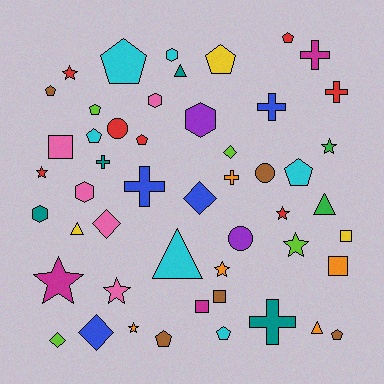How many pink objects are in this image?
There are 5 pink objects.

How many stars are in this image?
There are 9 stars.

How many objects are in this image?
There are 50 objects.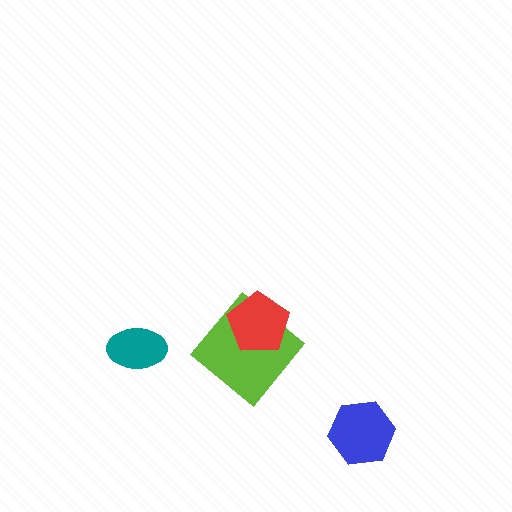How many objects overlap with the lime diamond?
1 object overlaps with the lime diamond.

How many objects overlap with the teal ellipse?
0 objects overlap with the teal ellipse.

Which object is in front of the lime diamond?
The red pentagon is in front of the lime diamond.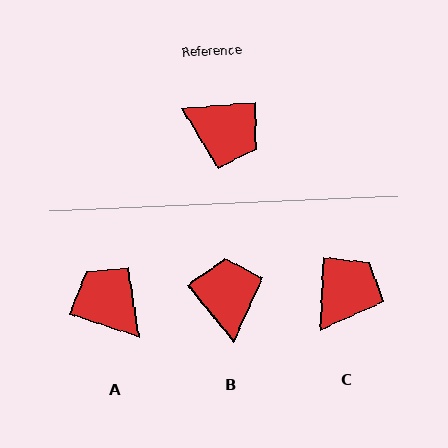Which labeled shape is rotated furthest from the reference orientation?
A, about 157 degrees away.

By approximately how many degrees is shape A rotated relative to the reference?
Approximately 157 degrees counter-clockwise.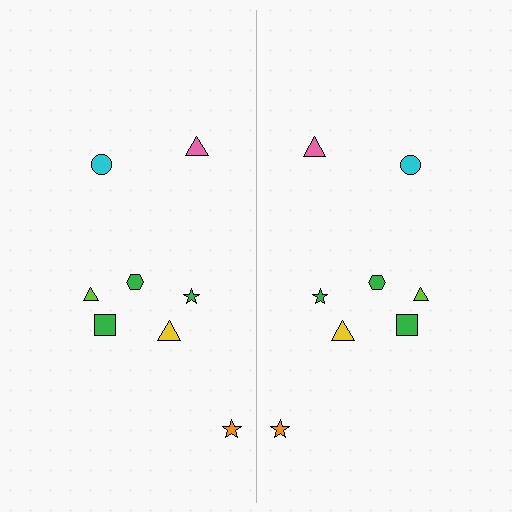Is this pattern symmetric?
Yes, this pattern has bilateral (reflection) symmetry.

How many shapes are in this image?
There are 16 shapes in this image.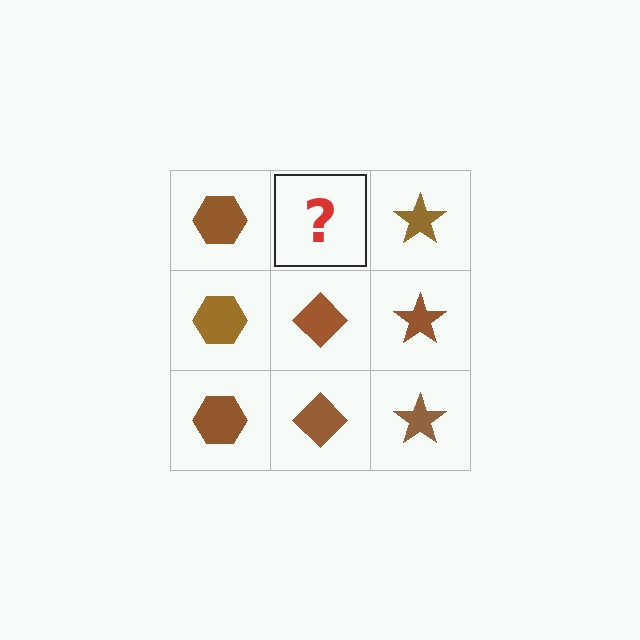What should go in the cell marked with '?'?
The missing cell should contain a brown diamond.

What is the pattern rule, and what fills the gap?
The rule is that each column has a consistent shape. The gap should be filled with a brown diamond.